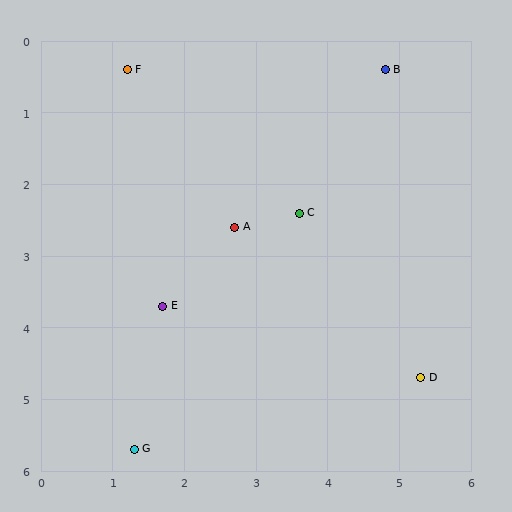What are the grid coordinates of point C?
Point C is at approximately (3.6, 2.4).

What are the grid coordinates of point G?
Point G is at approximately (1.3, 5.7).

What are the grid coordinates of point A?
Point A is at approximately (2.7, 2.6).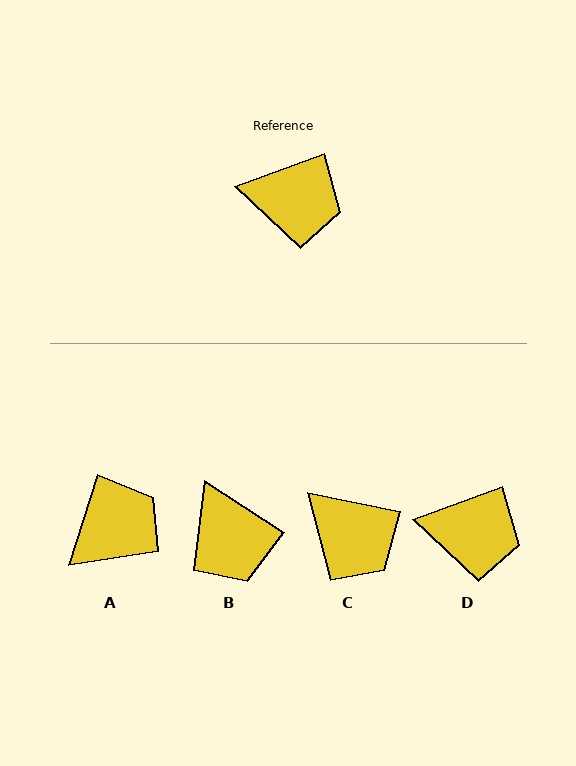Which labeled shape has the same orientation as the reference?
D.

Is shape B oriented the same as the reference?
No, it is off by about 53 degrees.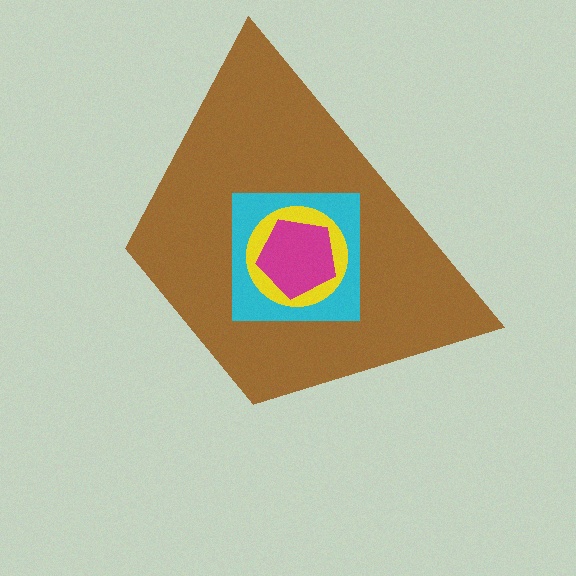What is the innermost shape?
The magenta pentagon.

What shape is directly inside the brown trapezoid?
The cyan square.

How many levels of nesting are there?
4.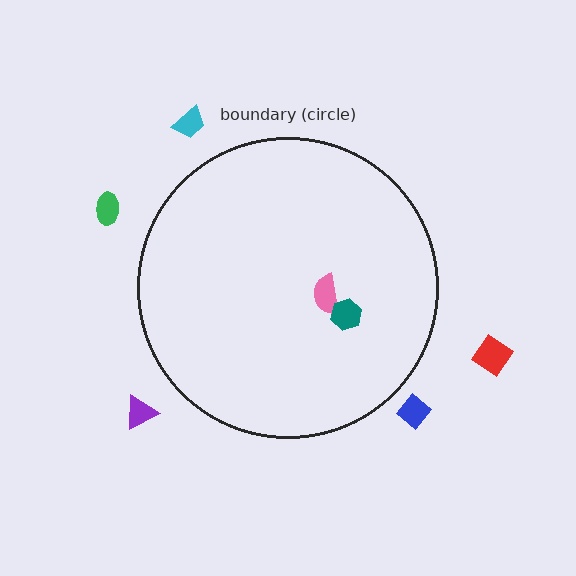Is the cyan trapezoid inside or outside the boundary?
Outside.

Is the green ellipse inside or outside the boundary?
Outside.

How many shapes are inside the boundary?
2 inside, 5 outside.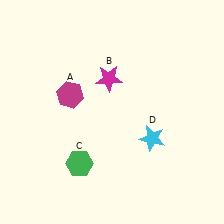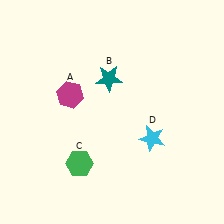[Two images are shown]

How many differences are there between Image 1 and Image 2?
There is 1 difference between the two images.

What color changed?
The star (B) changed from magenta in Image 1 to teal in Image 2.